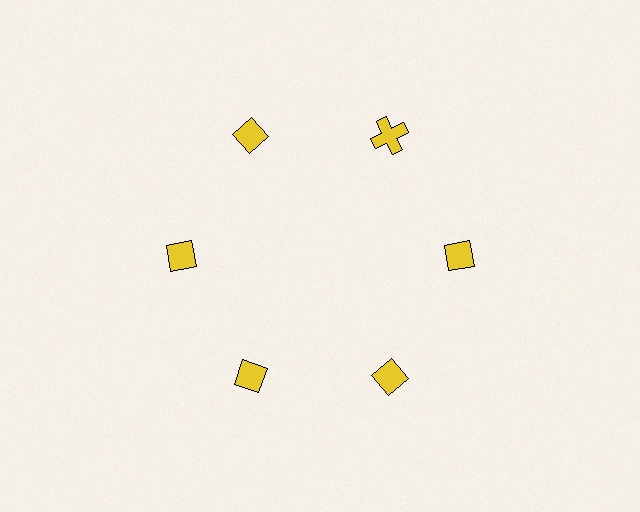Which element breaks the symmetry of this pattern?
The yellow cross at roughly the 1 o'clock position breaks the symmetry. All other shapes are yellow diamonds.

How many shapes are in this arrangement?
There are 6 shapes arranged in a ring pattern.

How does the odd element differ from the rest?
It has a different shape: cross instead of diamond.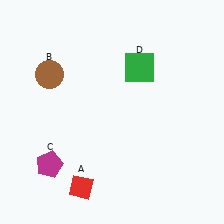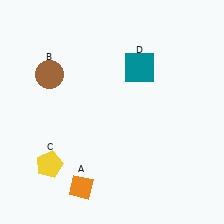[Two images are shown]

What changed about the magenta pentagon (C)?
In Image 1, C is magenta. In Image 2, it changed to yellow.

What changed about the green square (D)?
In Image 1, D is green. In Image 2, it changed to teal.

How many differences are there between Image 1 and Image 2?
There are 3 differences between the two images.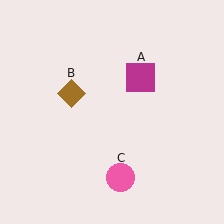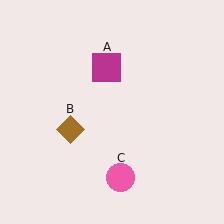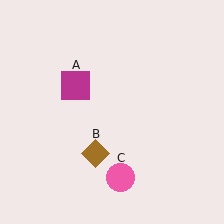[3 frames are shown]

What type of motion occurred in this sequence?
The magenta square (object A), brown diamond (object B) rotated counterclockwise around the center of the scene.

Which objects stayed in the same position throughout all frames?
Pink circle (object C) remained stationary.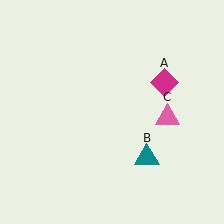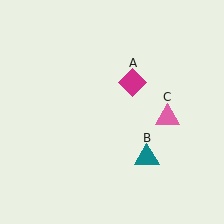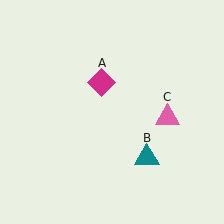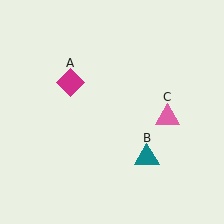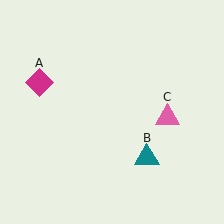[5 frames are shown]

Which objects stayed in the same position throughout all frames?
Teal triangle (object B) and pink triangle (object C) remained stationary.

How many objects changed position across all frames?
1 object changed position: magenta diamond (object A).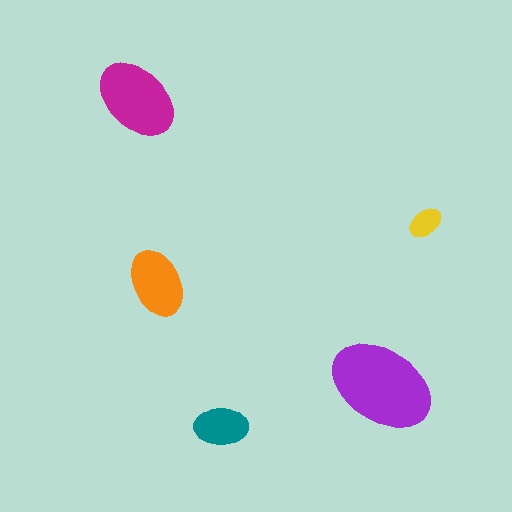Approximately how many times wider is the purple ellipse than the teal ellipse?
About 2 times wider.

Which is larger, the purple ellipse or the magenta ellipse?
The purple one.